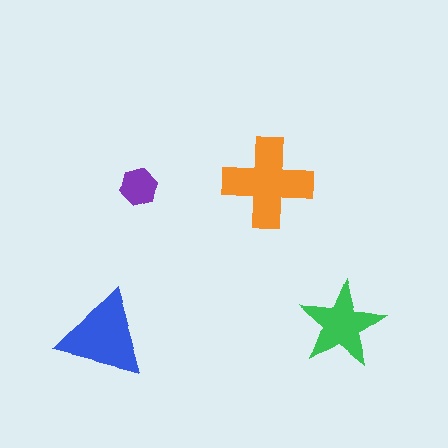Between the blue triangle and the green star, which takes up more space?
The blue triangle.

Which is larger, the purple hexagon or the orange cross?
The orange cross.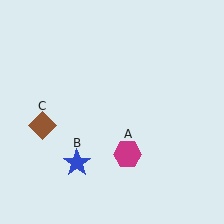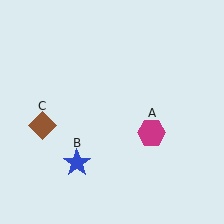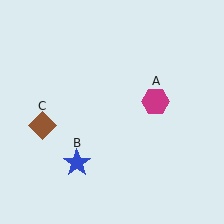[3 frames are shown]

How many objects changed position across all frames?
1 object changed position: magenta hexagon (object A).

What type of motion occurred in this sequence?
The magenta hexagon (object A) rotated counterclockwise around the center of the scene.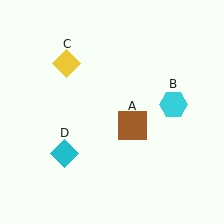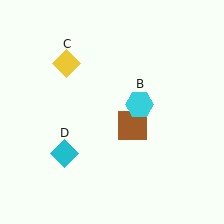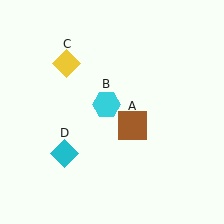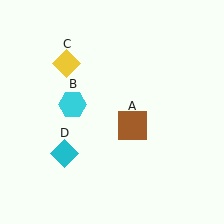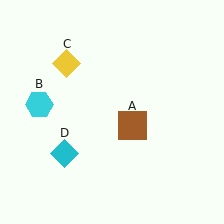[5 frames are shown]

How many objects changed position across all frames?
1 object changed position: cyan hexagon (object B).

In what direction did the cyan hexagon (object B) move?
The cyan hexagon (object B) moved left.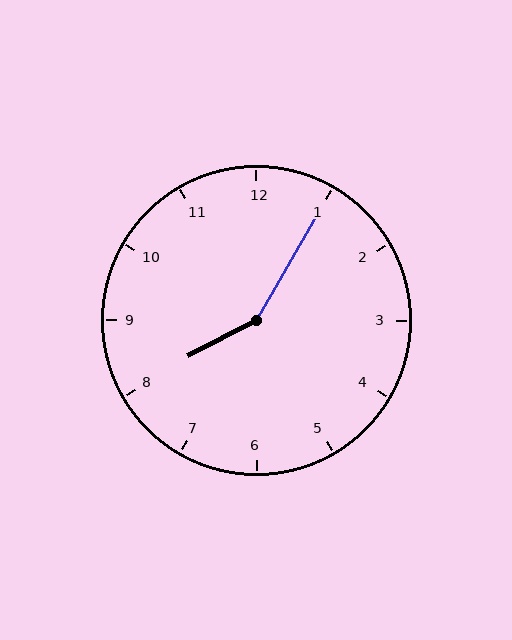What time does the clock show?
8:05.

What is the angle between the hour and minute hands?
Approximately 148 degrees.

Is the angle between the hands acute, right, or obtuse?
It is obtuse.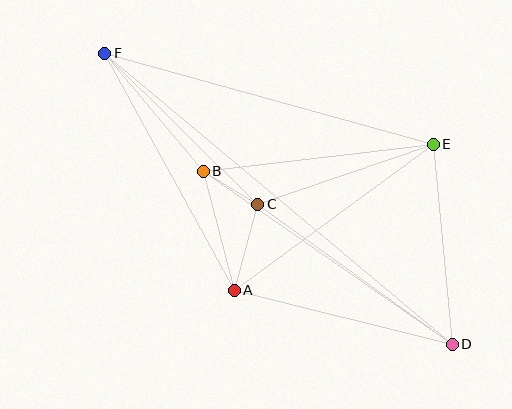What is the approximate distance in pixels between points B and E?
The distance between B and E is approximately 231 pixels.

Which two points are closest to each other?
Points B and C are closest to each other.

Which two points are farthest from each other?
Points D and F are farthest from each other.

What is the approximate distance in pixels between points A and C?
The distance between A and C is approximately 89 pixels.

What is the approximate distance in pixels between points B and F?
The distance between B and F is approximately 154 pixels.